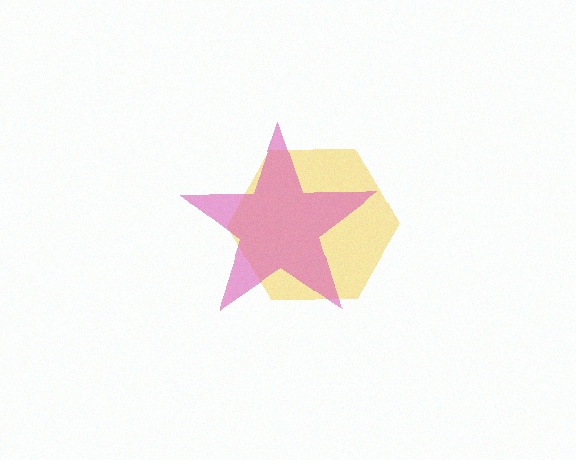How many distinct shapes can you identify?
There are 2 distinct shapes: a yellow hexagon, a pink star.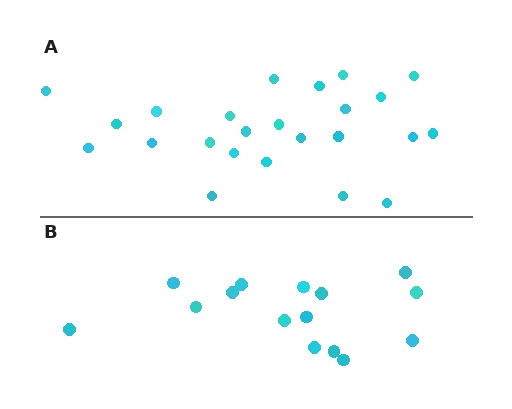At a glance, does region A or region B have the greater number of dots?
Region A (the top region) has more dots.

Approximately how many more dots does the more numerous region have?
Region A has roughly 8 or so more dots than region B.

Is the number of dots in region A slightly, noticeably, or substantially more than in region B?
Region A has substantially more. The ratio is roughly 1.6 to 1.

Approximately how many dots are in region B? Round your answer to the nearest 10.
About 20 dots. (The exact count is 15, which rounds to 20.)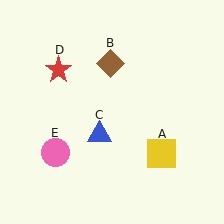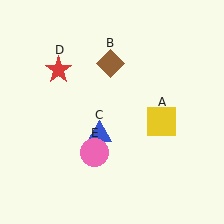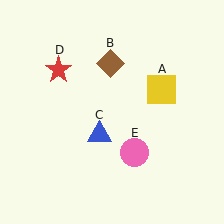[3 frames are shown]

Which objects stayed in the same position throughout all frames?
Brown diamond (object B) and blue triangle (object C) and red star (object D) remained stationary.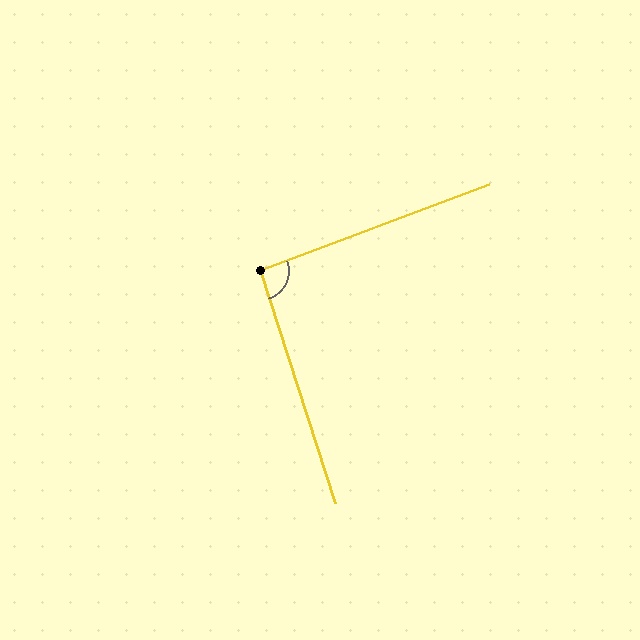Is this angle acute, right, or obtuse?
It is approximately a right angle.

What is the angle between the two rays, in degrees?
Approximately 93 degrees.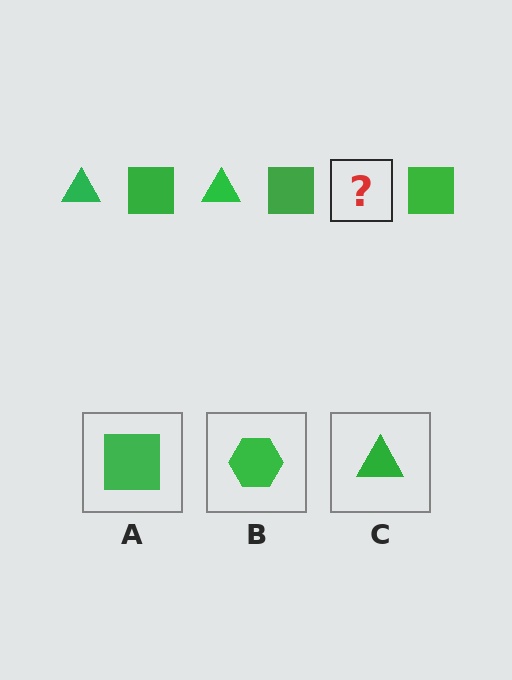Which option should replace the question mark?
Option C.